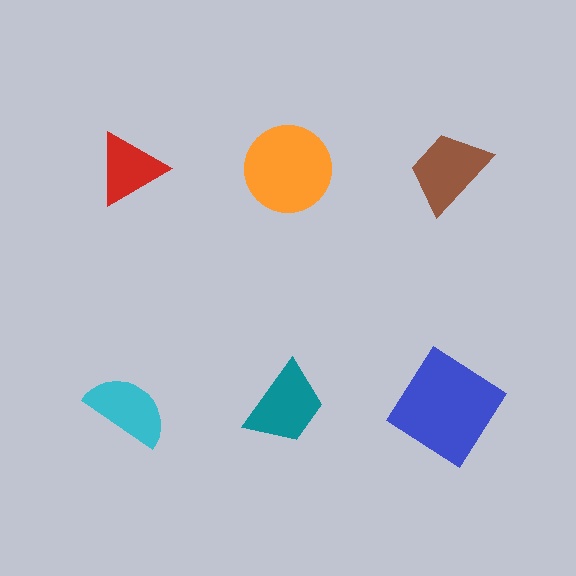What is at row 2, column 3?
A blue diamond.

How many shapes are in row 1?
3 shapes.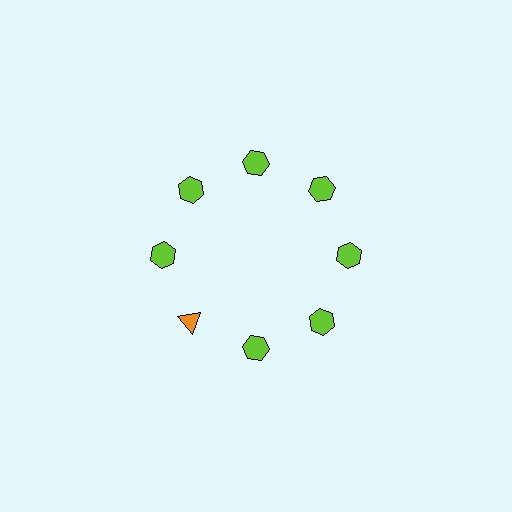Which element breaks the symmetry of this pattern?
The orange triangle at roughly the 8 o'clock position breaks the symmetry. All other shapes are lime hexagons.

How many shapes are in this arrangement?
There are 8 shapes arranged in a ring pattern.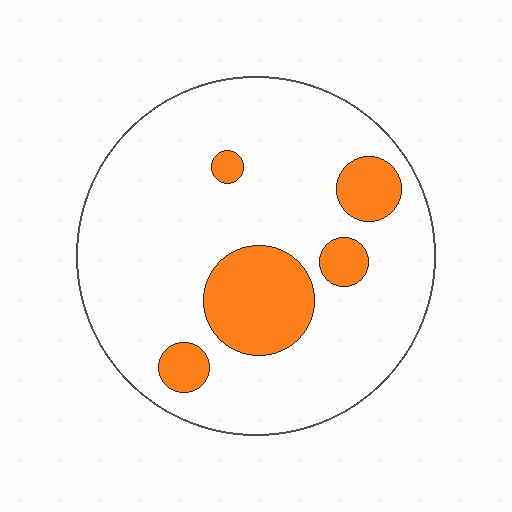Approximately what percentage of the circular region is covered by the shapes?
Approximately 20%.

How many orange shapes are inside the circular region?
5.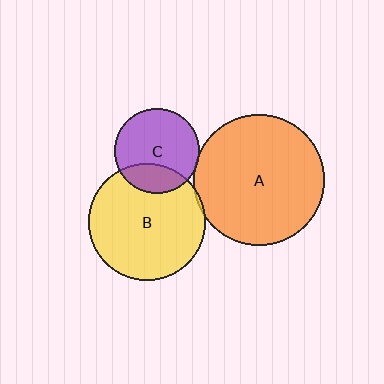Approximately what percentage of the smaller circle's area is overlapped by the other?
Approximately 5%.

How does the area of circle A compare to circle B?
Approximately 1.2 times.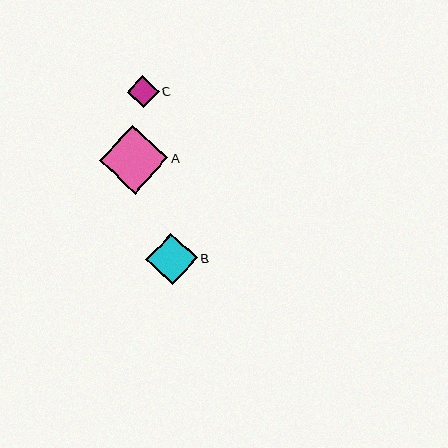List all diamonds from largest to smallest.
From largest to smallest: A, B, C.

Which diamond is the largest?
Diamond A is the largest with a size of approximately 68 pixels.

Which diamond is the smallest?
Diamond C is the smallest with a size of approximately 32 pixels.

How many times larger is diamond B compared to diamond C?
Diamond B is approximately 1.6 times the size of diamond C.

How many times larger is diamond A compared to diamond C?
Diamond A is approximately 2.1 times the size of diamond C.